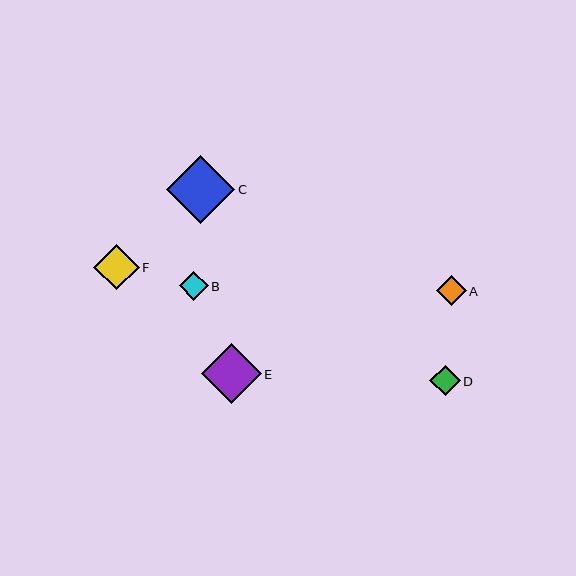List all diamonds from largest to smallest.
From largest to smallest: C, E, F, D, A, B.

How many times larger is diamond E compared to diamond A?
Diamond E is approximately 2.0 times the size of diamond A.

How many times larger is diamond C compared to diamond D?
Diamond C is approximately 2.2 times the size of diamond D.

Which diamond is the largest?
Diamond C is the largest with a size of approximately 68 pixels.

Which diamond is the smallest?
Diamond B is the smallest with a size of approximately 29 pixels.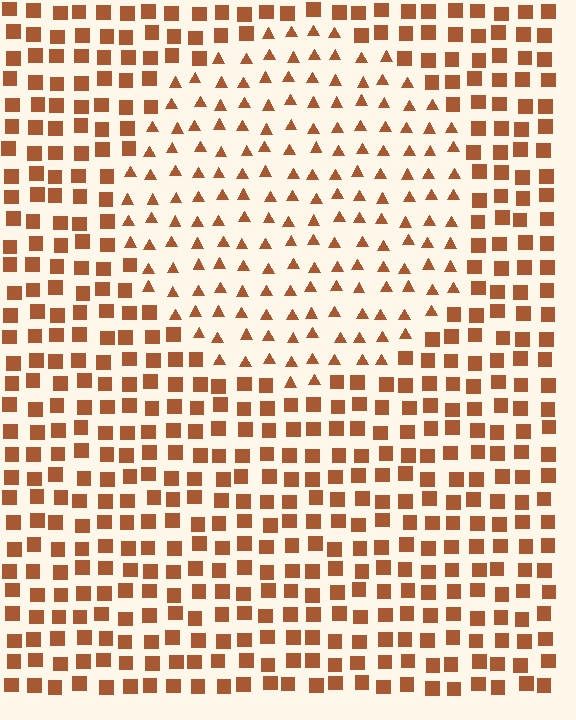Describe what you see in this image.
The image is filled with small brown elements arranged in a uniform grid. A circle-shaped region contains triangles, while the surrounding area contains squares. The boundary is defined purely by the change in element shape.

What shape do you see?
I see a circle.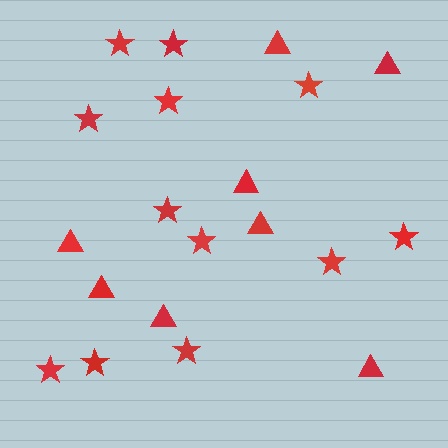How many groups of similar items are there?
There are 2 groups: one group of triangles (8) and one group of stars (12).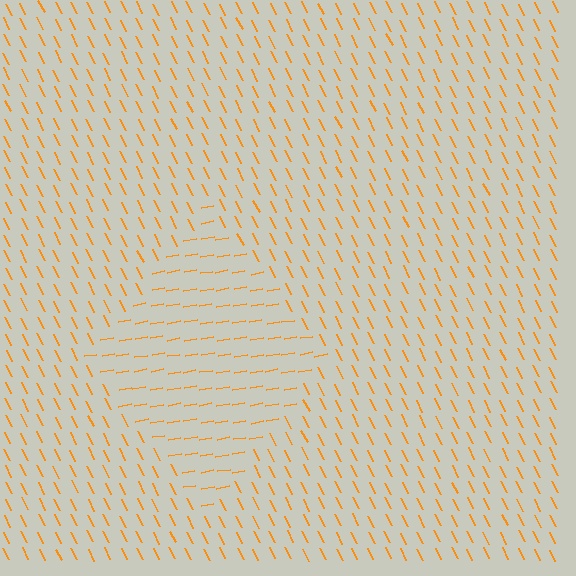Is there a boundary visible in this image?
Yes, there is a texture boundary formed by a change in line orientation.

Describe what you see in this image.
The image is filled with small orange line segments. A diamond region in the image has lines oriented differently from the surrounding lines, creating a visible texture boundary.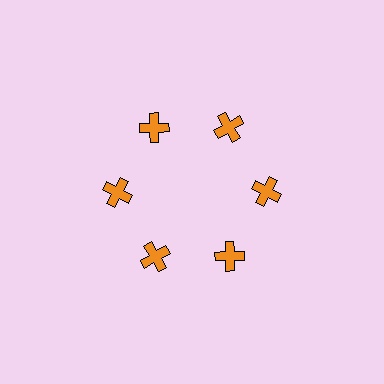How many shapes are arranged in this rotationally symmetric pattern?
There are 6 shapes, arranged in 6 groups of 1.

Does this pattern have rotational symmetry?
Yes, this pattern has 6-fold rotational symmetry. It looks the same after rotating 60 degrees around the center.